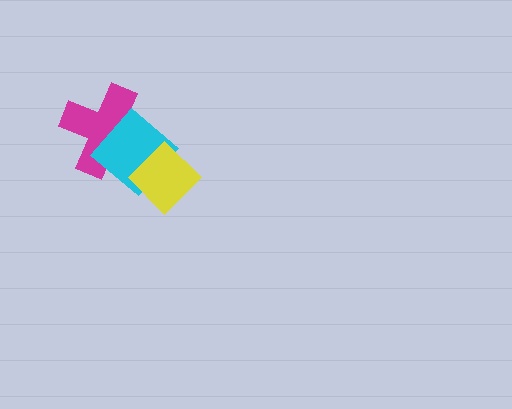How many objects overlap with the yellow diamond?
1 object overlaps with the yellow diamond.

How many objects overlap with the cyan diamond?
2 objects overlap with the cyan diamond.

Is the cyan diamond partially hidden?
Yes, it is partially covered by another shape.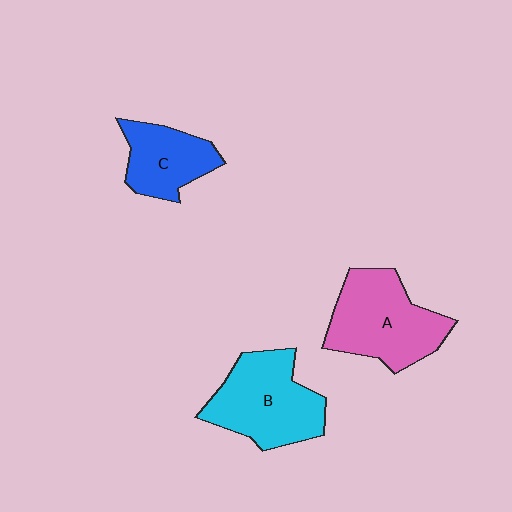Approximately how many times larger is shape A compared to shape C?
Approximately 1.5 times.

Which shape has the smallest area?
Shape C (blue).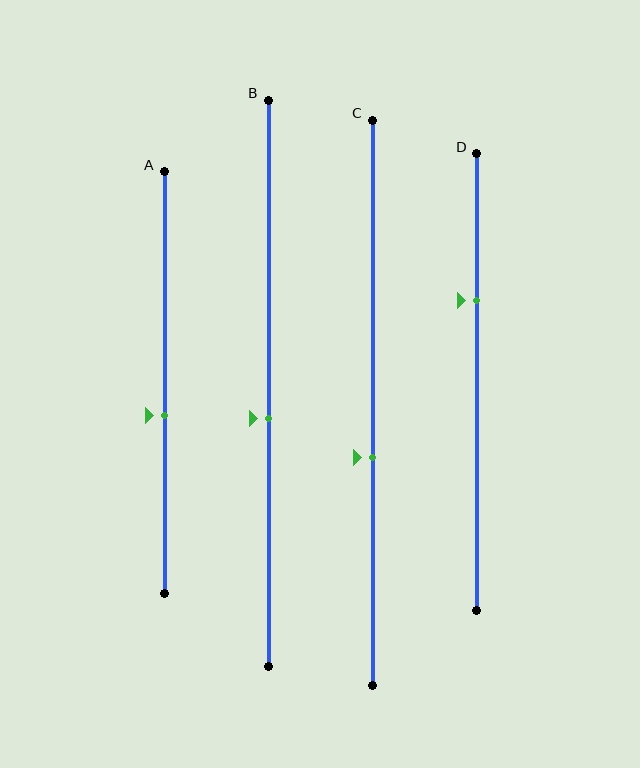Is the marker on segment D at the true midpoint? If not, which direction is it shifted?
No, the marker on segment D is shifted upward by about 18% of the segment length.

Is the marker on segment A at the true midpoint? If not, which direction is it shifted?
No, the marker on segment A is shifted downward by about 8% of the segment length.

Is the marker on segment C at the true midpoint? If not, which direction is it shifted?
No, the marker on segment C is shifted downward by about 10% of the segment length.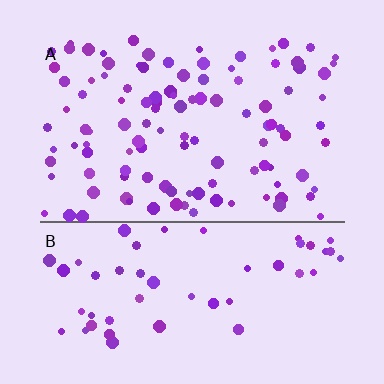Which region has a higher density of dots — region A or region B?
A (the top).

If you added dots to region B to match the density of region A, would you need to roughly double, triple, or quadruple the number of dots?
Approximately double.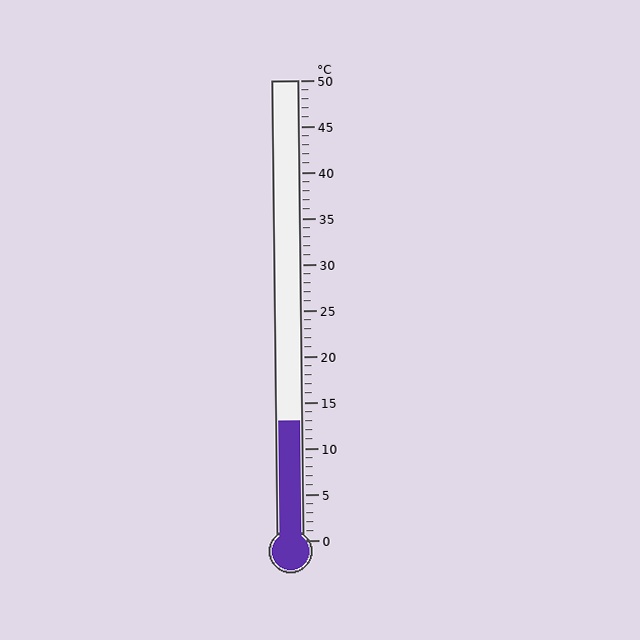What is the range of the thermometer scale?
The thermometer scale ranges from 0°C to 50°C.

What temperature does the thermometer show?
The thermometer shows approximately 13°C.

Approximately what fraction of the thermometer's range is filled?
The thermometer is filled to approximately 25% of its range.